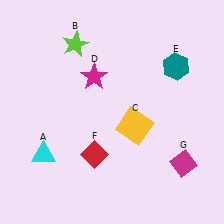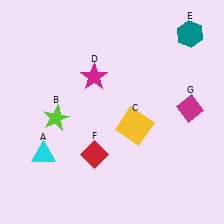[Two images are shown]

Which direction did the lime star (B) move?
The lime star (B) moved down.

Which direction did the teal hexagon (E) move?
The teal hexagon (E) moved up.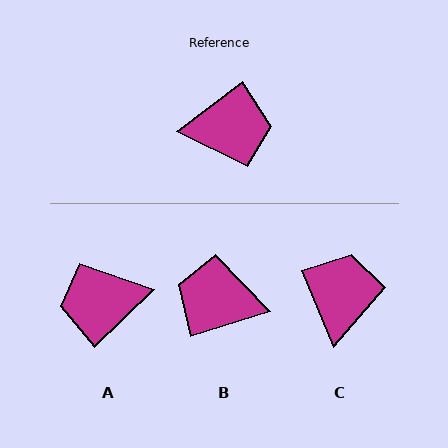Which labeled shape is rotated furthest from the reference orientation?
A, about 173 degrees away.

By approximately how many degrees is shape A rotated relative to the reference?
Approximately 173 degrees clockwise.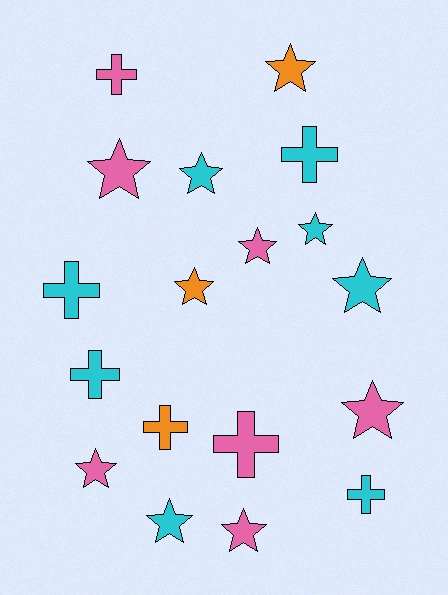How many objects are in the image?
There are 18 objects.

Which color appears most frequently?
Cyan, with 8 objects.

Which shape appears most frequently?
Star, with 11 objects.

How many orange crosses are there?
There is 1 orange cross.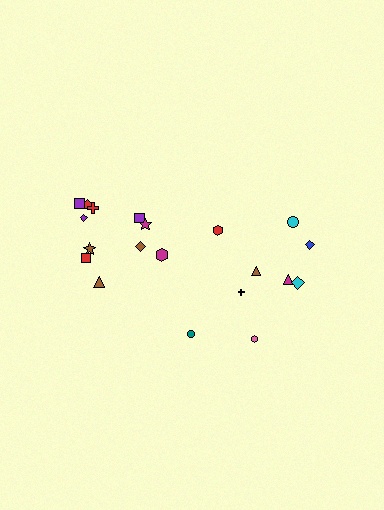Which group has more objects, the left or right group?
The left group.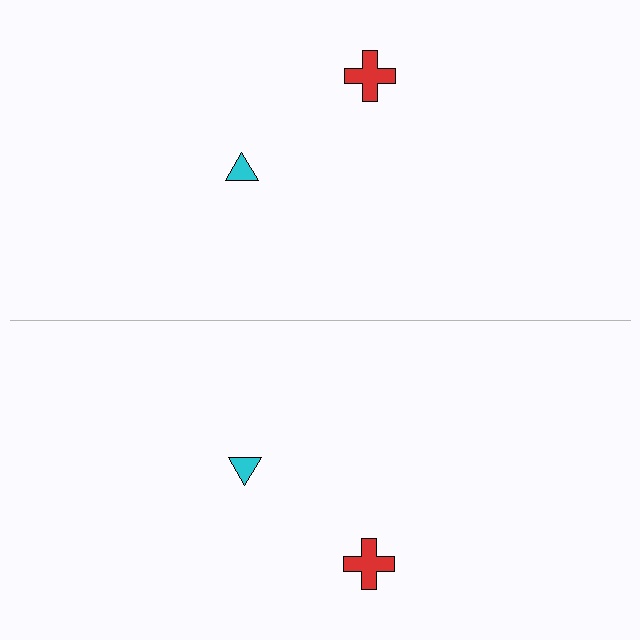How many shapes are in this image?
There are 4 shapes in this image.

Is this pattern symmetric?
Yes, this pattern has bilateral (reflection) symmetry.